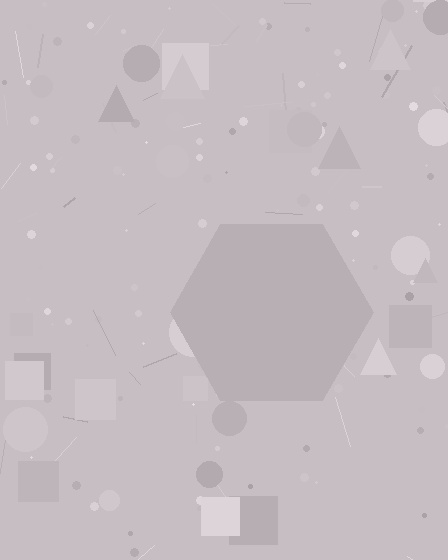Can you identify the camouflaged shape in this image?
The camouflaged shape is a hexagon.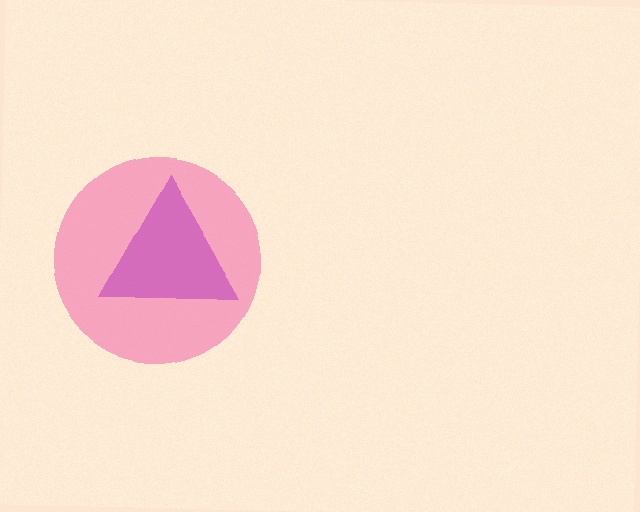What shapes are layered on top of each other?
The layered shapes are: a purple triangle, a pink circle.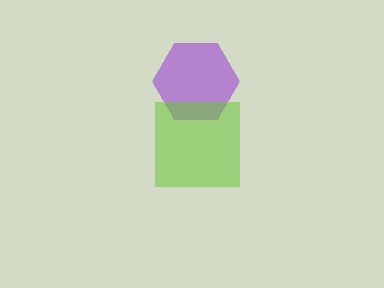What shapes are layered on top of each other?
The layered shapes are: a purple hexagon, a lime square.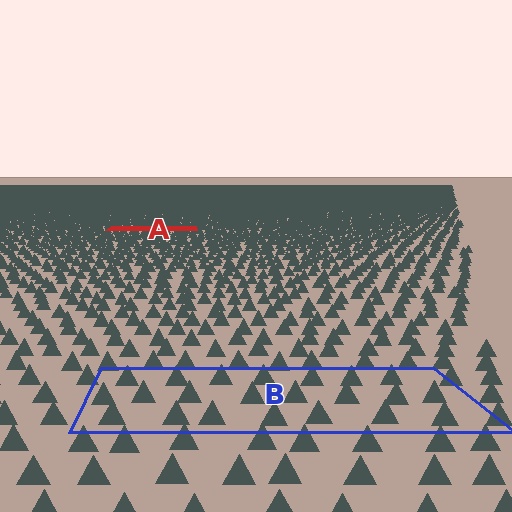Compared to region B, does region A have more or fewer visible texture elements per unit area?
Region A has more texture elements per unit area — they are packed more densely because it is farther away.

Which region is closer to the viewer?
Region B is closer. The texture elements there are larger and more spread out.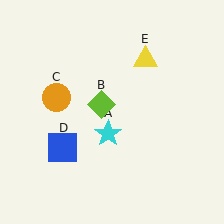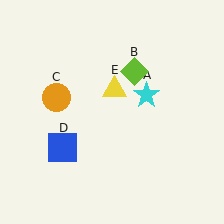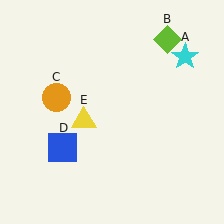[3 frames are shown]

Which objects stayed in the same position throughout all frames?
Orange circle (object C) and blue square (object D) remained stationary.